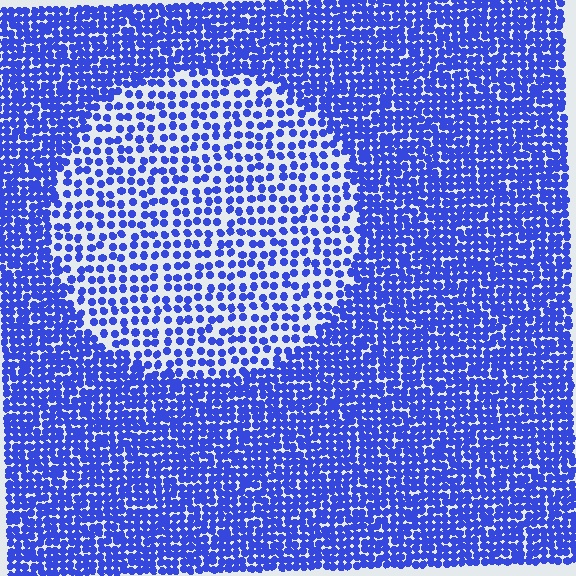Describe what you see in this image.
The image contains small blue elements arranged at two different densities. A circle-shaped region is visible where the elements are less densely packed than the surrounding area.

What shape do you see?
I see a circle.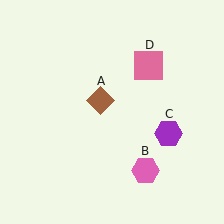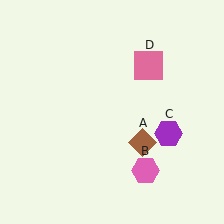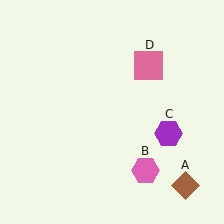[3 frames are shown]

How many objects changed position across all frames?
1 object changed position: brown diamond (object A).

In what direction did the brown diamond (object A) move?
The brown diamond (object A) moved down and to the right.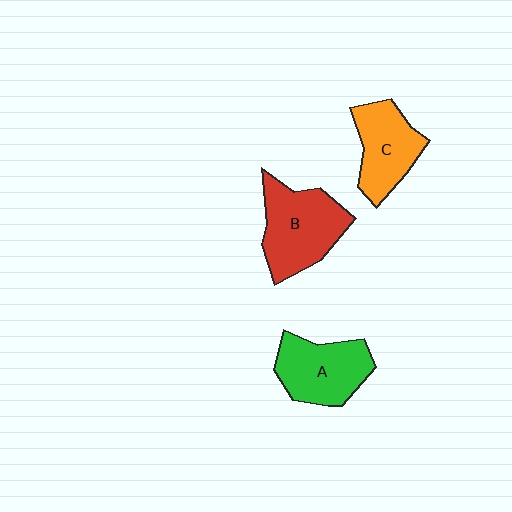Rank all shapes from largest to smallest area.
From largest to smallest: B (red), A (green), C (orange).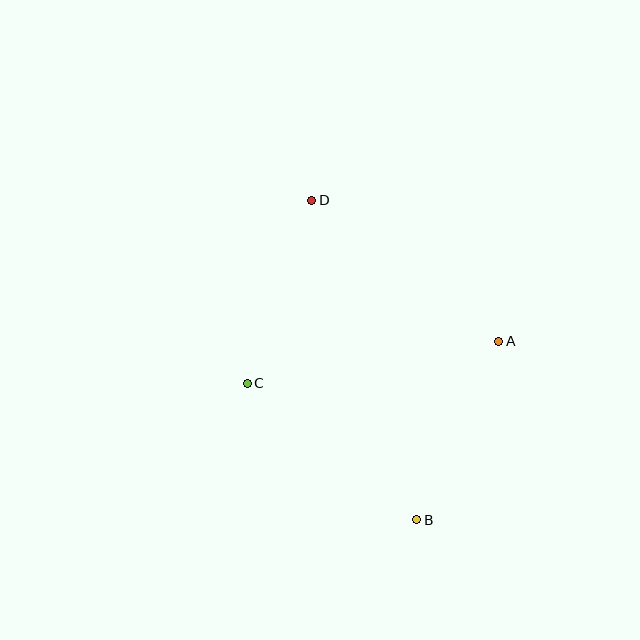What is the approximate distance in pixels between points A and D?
The distance between A and D is approximately 234 pixels.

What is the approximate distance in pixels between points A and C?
The distance between A and C is approximately 255 pixels.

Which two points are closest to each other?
Points C and D are closest to each other.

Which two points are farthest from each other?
Points B and D are farthest from each other.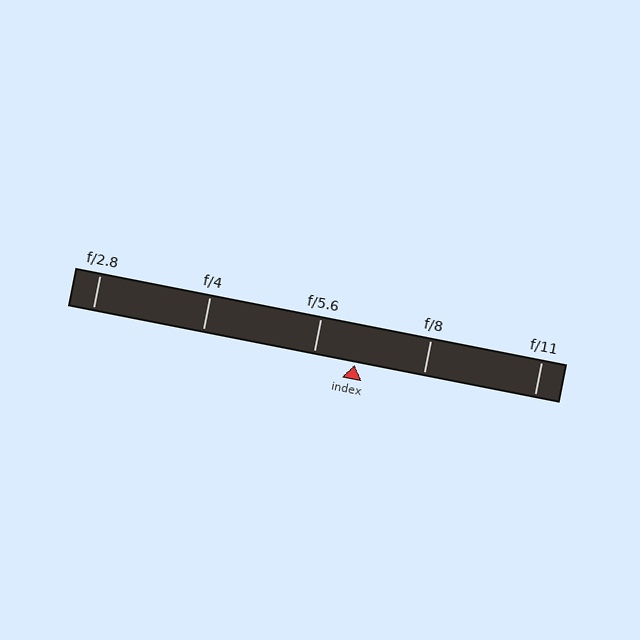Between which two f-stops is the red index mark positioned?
The index mark is between f/5.6 and f/8.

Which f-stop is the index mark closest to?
The index mark is closest to f/5.6.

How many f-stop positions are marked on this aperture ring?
There are 5 f-stop positions marked.